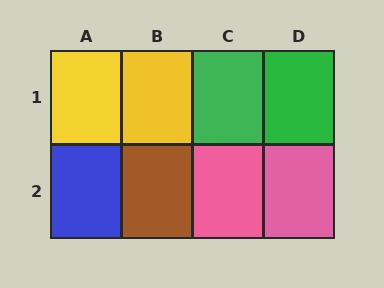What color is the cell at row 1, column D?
Green.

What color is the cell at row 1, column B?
Yellow.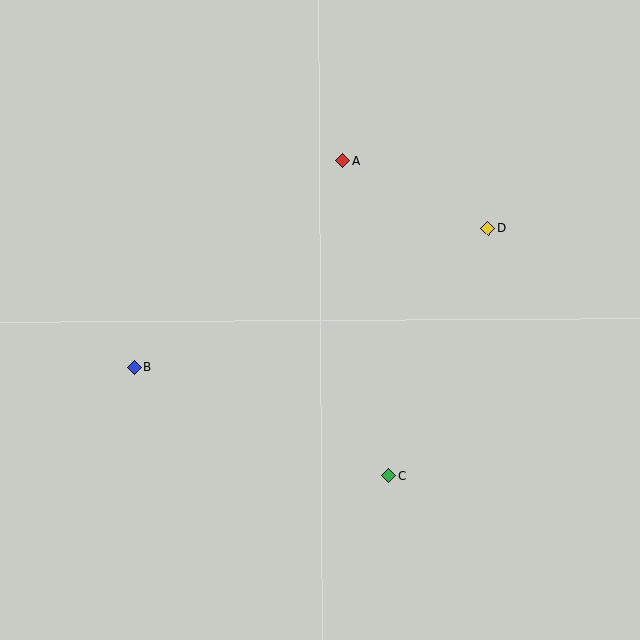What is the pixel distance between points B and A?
The distance between B and A is 293 pixels.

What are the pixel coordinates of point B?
Point B is at (135, 367).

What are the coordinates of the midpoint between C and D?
The midpoint between C and D is at (438, 352).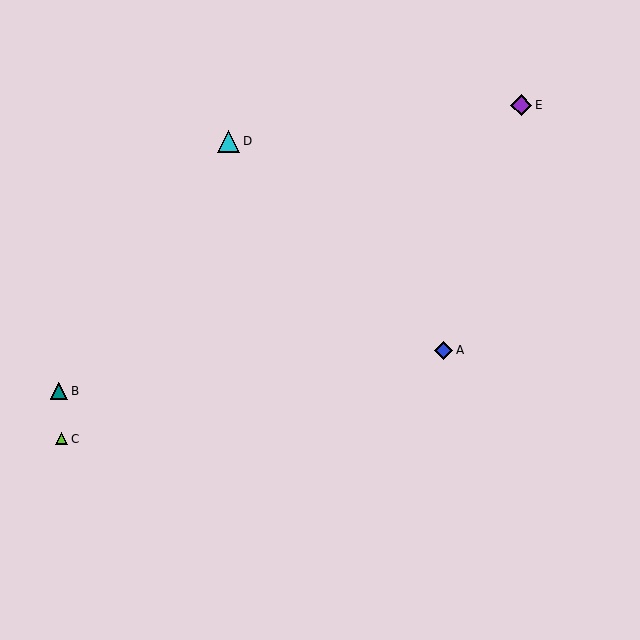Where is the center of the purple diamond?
The center of the purple diamond is at (521, 105).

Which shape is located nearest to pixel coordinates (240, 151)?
The cyan triangle (labeled D) at (229, 141) is nearest to that location.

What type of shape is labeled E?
Shape E is a purple diamond.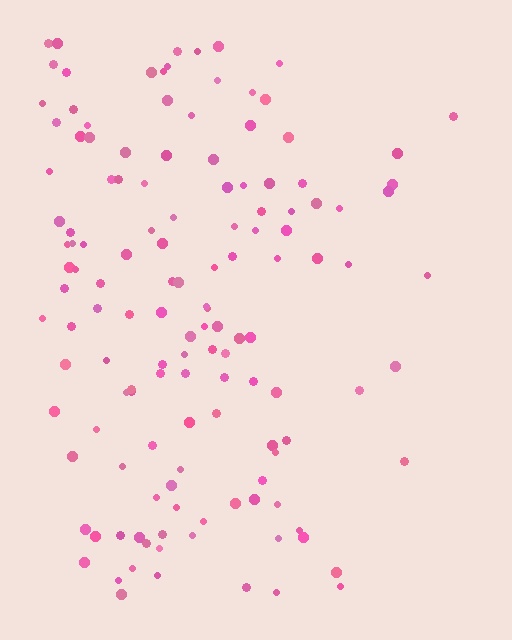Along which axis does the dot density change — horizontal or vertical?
Horizontal.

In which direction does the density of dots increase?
From right to left, with the left side densest.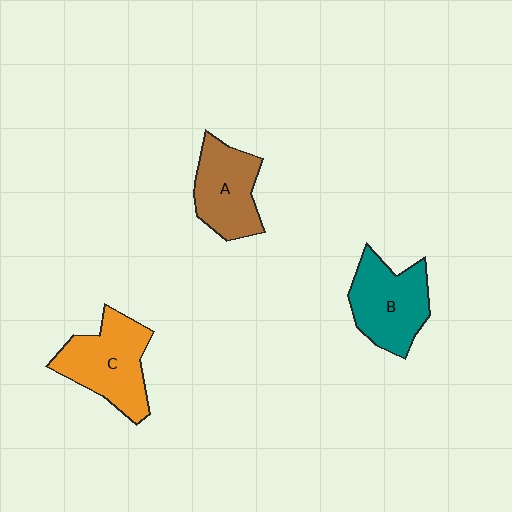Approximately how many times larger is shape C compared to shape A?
Approximately 1.2 times.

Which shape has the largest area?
Shape C (orange).